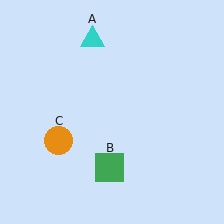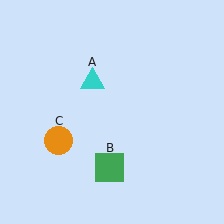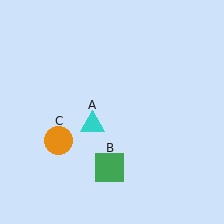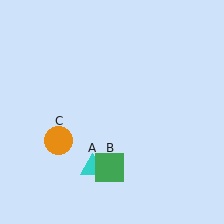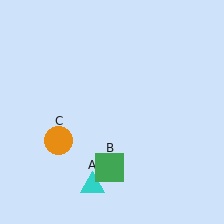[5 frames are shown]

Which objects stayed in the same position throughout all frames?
Green square (object B) and orange circle (object C) remained stationary.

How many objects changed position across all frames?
1 object changed position: cyan triangle (object A).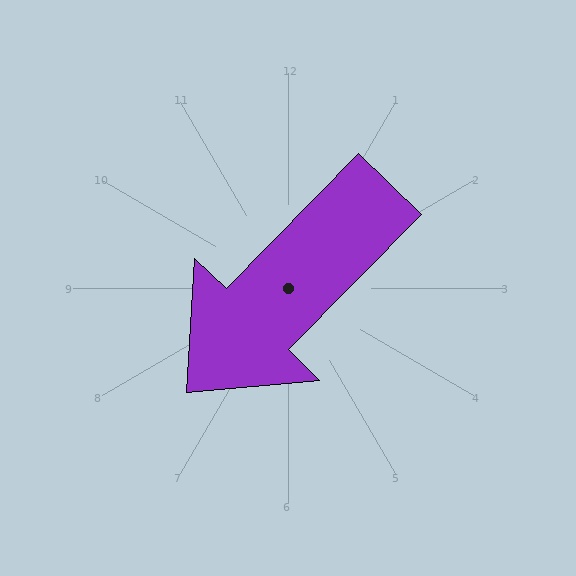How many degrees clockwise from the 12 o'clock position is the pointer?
Approximately 224 degrees.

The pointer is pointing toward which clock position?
Roughly 7 o'clock.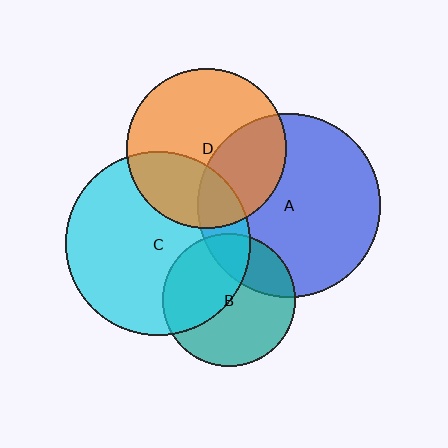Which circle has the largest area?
Circle C (cyan).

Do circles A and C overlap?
Yes.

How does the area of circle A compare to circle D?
Approximately 1.3 times.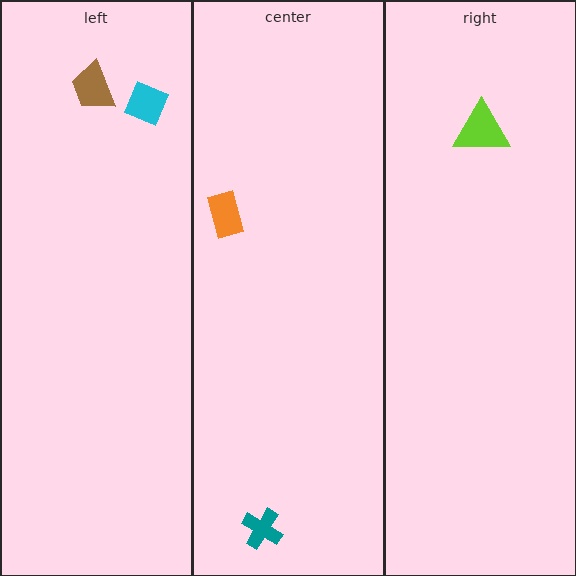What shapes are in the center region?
The orange rectangle, the teal cross.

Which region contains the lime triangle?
The right region.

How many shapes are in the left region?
2.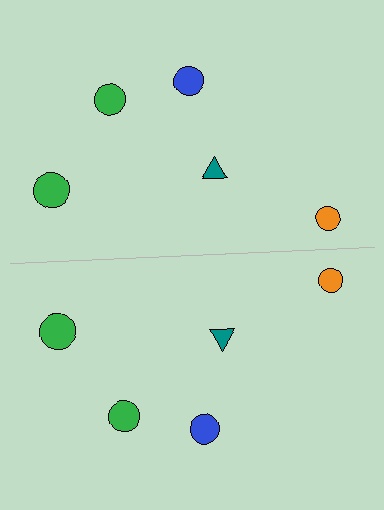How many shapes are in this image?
There are 10 shapes in this image.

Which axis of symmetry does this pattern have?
The pattern has a horizontal axis of symmetry running through the center of the image.